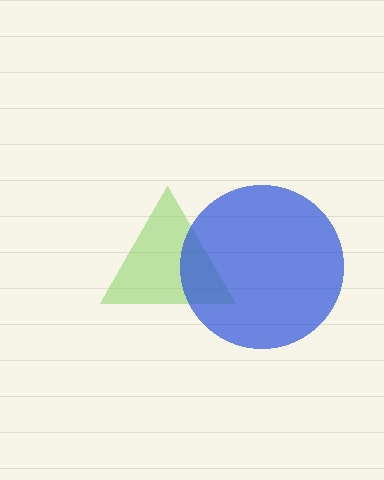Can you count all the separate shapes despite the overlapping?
Yes, there are 2 separate shapes.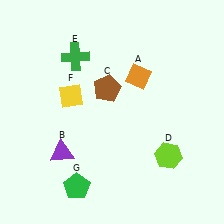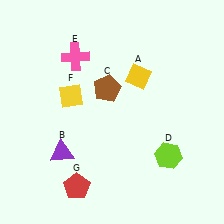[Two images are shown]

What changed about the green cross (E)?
In Image 1, E is green. In Image 2, it changed to pink.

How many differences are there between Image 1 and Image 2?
There are 3 differences between the two images.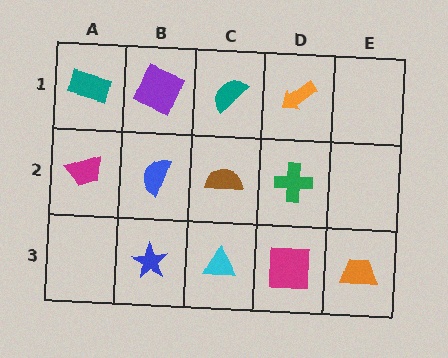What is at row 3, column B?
A blue star.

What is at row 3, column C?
A cyan triangle.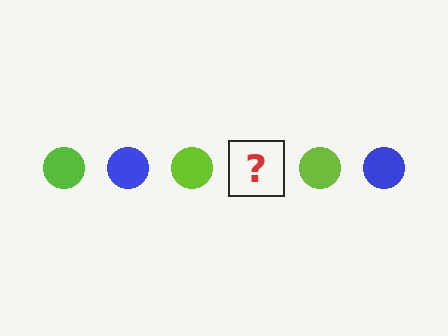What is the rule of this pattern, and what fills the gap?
The rule is that the pattern cycles through lime, blue circles. The gap should be filled with a blue circle.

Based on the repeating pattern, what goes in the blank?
The blank should be a blue circle.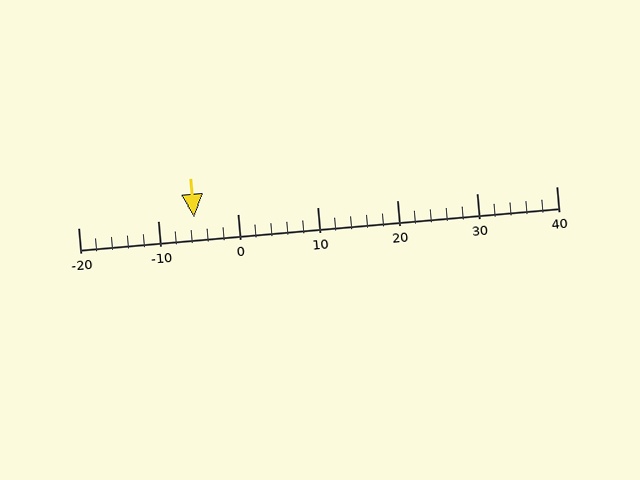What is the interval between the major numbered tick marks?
The major tick marks are spaced 10 units apart.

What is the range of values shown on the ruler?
The ruler shows values from -20 to 40.